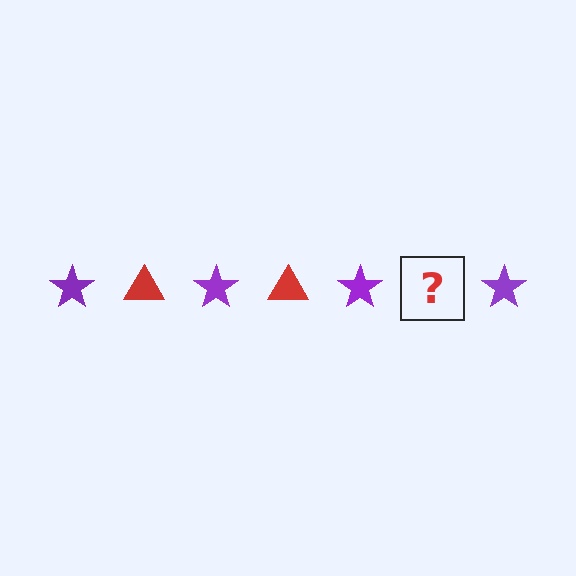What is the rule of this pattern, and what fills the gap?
The rule is that the pattern alternates between purple star and red triangle. The gap should be filled with a red triangle.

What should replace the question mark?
The question mark should be replaced with a red triangle.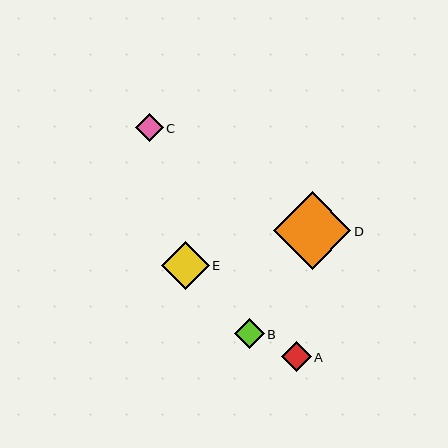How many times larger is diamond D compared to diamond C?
Diamond D is approximately 2.8 times the size of diamond C.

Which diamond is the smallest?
Diamond C is the smallest with a size of approximately 28 pixels.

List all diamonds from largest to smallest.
From largest to smallest: D, E, A, B, C.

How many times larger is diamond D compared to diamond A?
Diamond D is approximately 2.6 times the size of diamond A.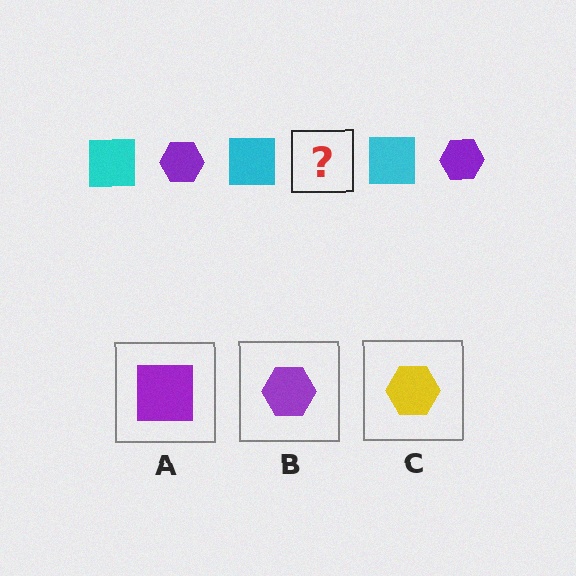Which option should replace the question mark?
Option B.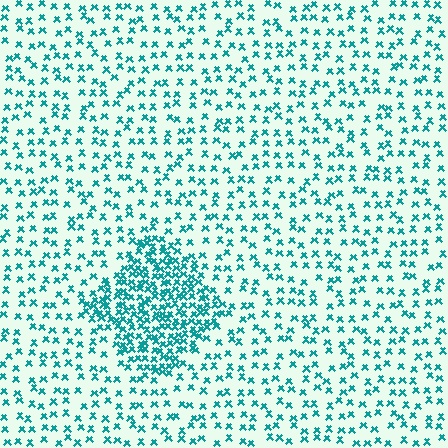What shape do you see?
I see a diamond.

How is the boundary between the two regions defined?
The boundary is defined by a change in element density (approximately 2.7x ratio). All elements are the same color, size, and shape.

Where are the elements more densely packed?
The elements are more densely packed inside the diamond boundary.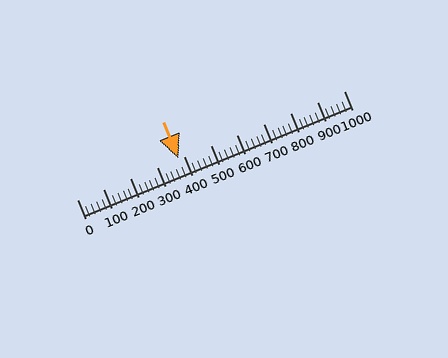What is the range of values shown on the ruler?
The ruler shows values from 0 to 1000.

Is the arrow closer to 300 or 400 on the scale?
The arrow is closer to 400.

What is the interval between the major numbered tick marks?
The major tick marks are spaced 100 units apart.